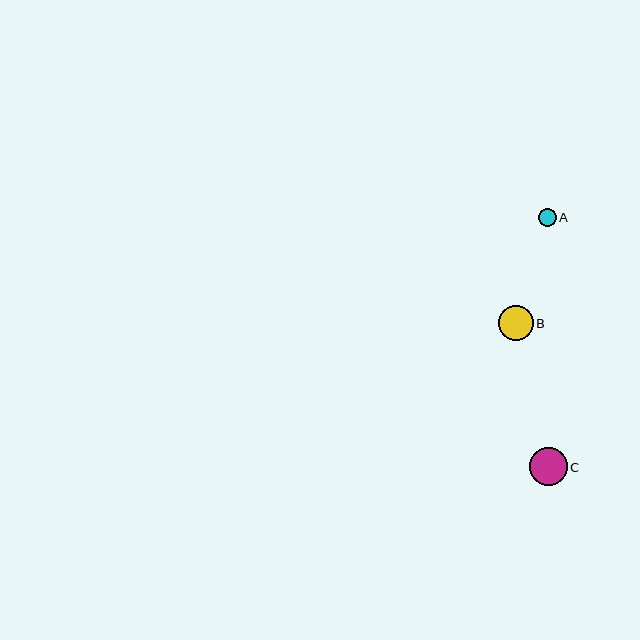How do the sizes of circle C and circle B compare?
Circle C and circle B are approximately the same size.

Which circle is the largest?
Circle C is the largest with a size of approximately 37 pixels.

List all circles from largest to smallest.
From largest to smallest: C, B, A.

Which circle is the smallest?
Circle A is the smallest with a size of approximately 18 pixels.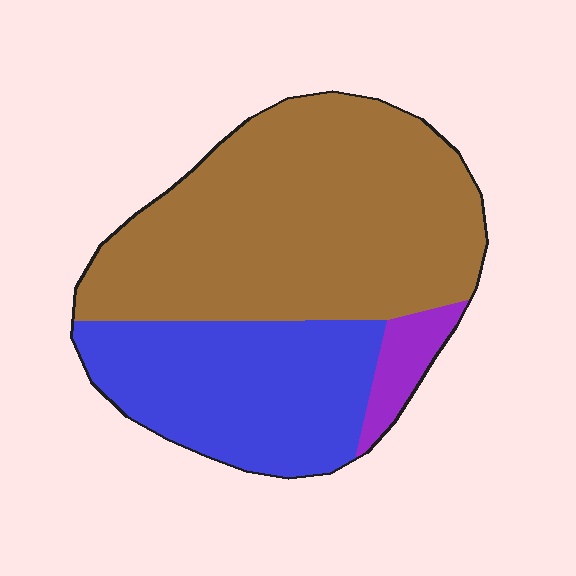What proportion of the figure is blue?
Blue covers 33% of the figure.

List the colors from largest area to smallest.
From largest to smallest: brown, blue, purple.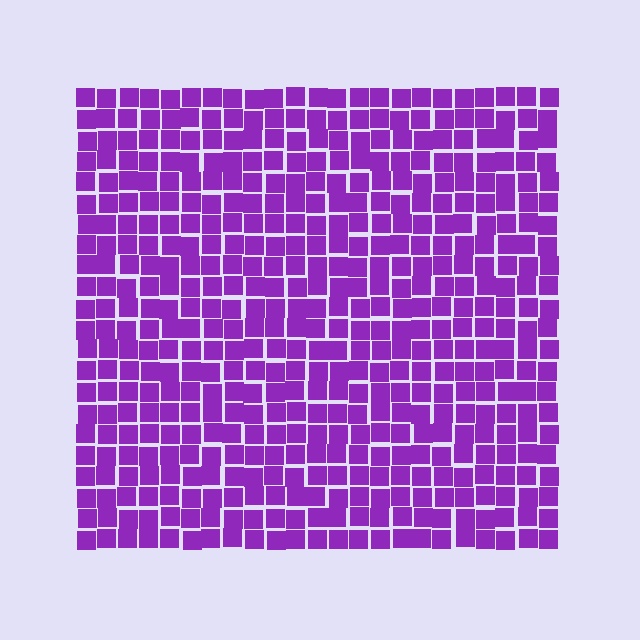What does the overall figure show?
The overall figure shows a square.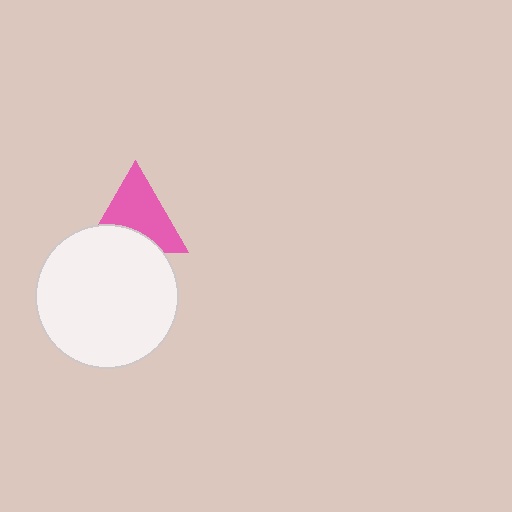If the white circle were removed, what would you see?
You would see the complete pink triangle.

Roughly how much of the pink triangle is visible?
Most of it is visible (roughly 66%).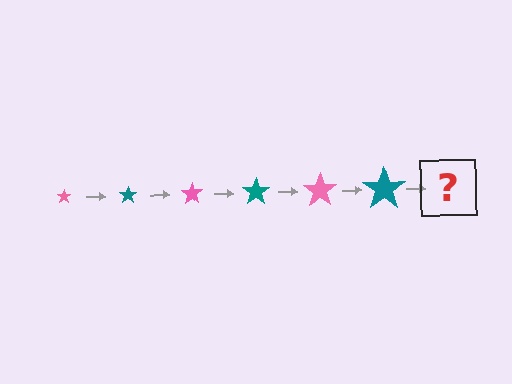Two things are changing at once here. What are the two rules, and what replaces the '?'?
The two rules are that the star grows larger each step and the color cycles through pink and teal. The '?' should be a pink star, larger than the previous one.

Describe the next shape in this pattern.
It should be a pink star, larger than the previous one.